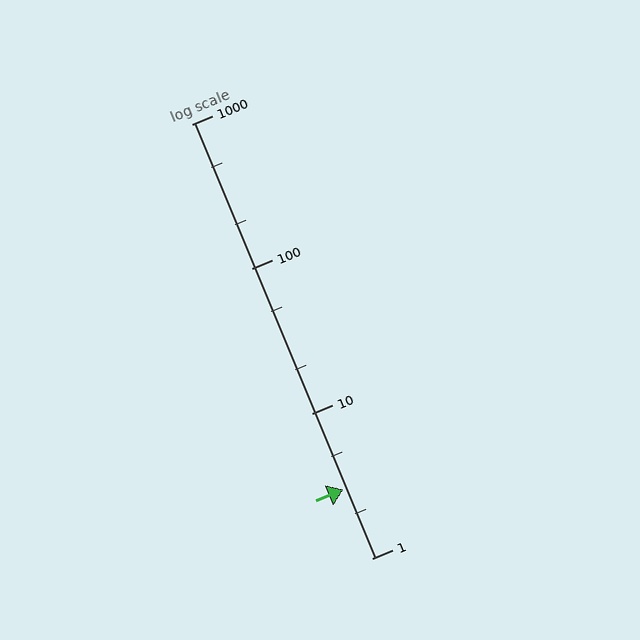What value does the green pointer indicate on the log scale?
The pointer indicates approximately 3.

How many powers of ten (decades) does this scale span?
The scale spans 3 decades, from 1 to 1000.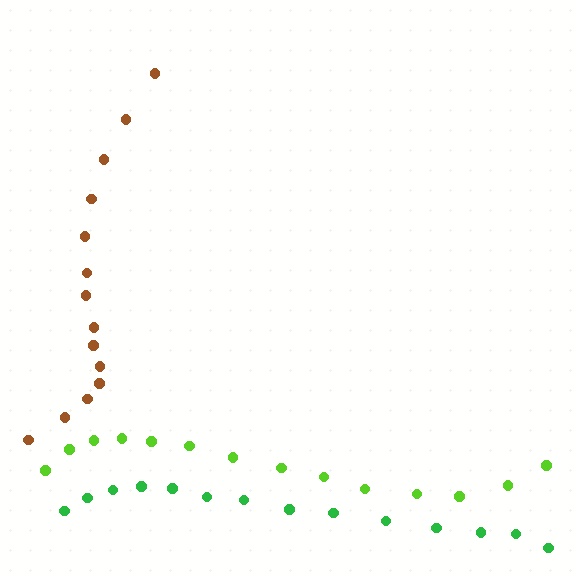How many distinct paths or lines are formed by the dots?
There are 3 distinct paths.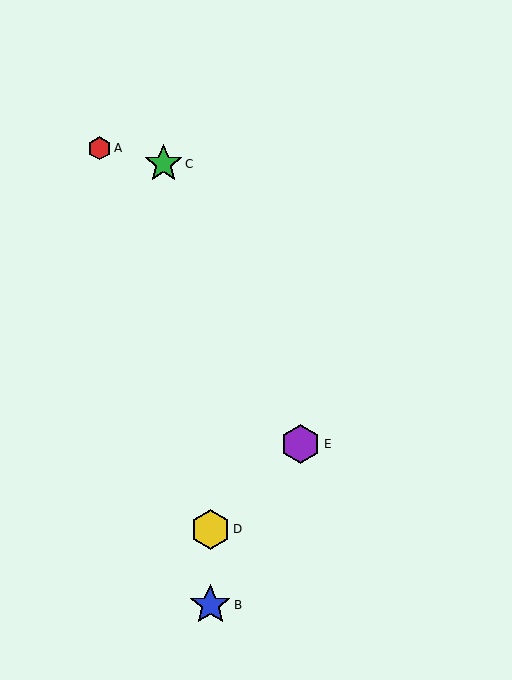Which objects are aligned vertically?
Objects B, D are aligned vertically.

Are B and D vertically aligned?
Yes, both are at x≈210.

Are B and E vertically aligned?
No, B is at x≈210 and E is at x≈301.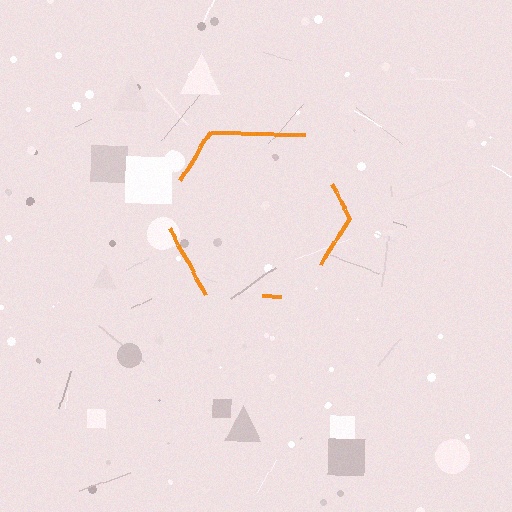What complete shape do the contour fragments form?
The contour fragments form a hexagon.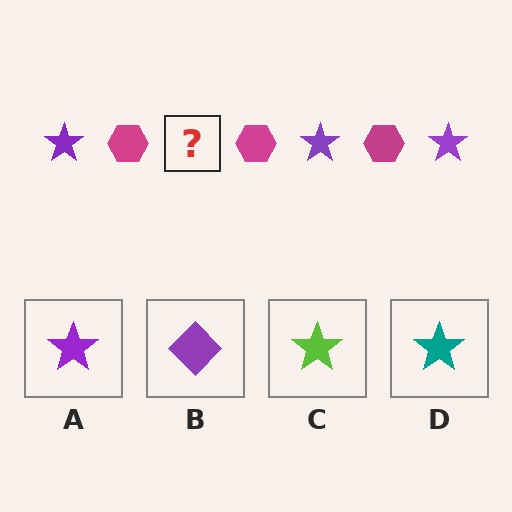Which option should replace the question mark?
Option A.